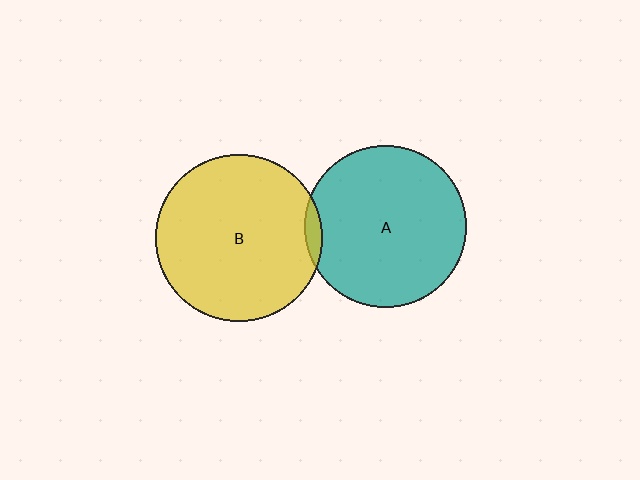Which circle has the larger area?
Circle B (yellow).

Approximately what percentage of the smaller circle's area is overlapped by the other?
Approximately 5%.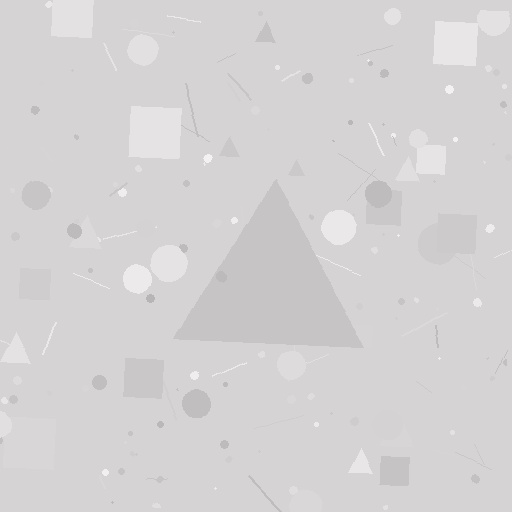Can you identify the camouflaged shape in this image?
The camouflaged shape is a triangle.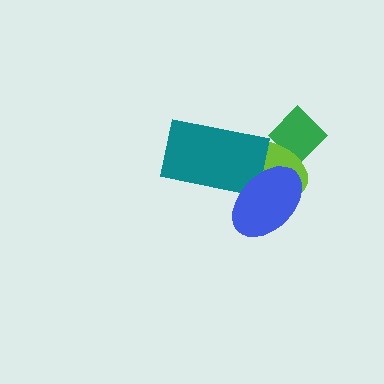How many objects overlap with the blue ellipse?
2 objects overlap with the blue ellipse.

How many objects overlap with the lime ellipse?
3 objects overlap with the lime ellipse.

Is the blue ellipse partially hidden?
No, no other shape covers it.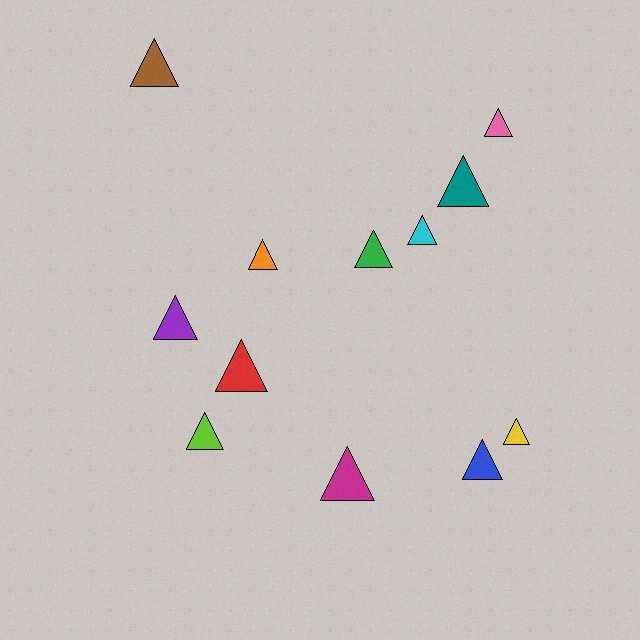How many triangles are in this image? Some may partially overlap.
There are 12 triangles.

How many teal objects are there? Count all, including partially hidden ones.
There is 1 teal object.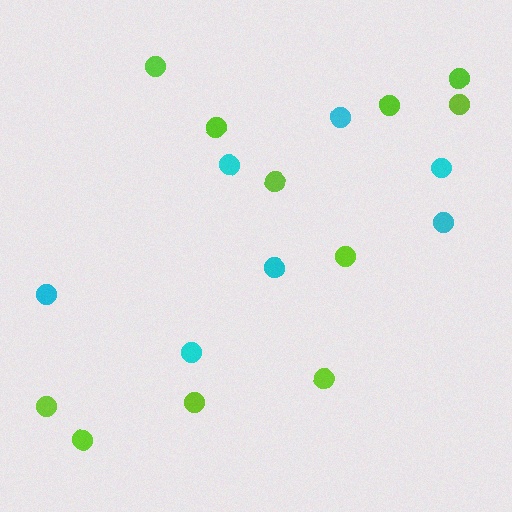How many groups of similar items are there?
There are 2 groups: one group of cyan circles (7) and one group of lime circles (11).